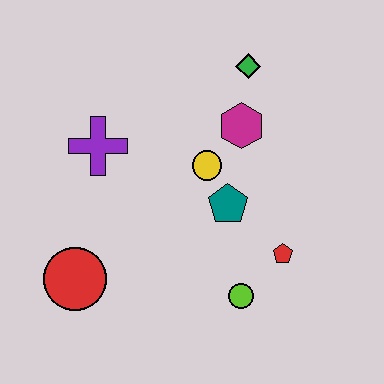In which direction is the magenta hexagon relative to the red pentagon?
The magenta hexagon is above the red pentagon.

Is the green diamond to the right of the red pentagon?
No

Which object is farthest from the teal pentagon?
The red circle is farthest from the teal pentagon.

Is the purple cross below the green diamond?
Yes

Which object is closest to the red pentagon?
The lime circle is closest to the red pentagon.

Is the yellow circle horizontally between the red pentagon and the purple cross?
Yes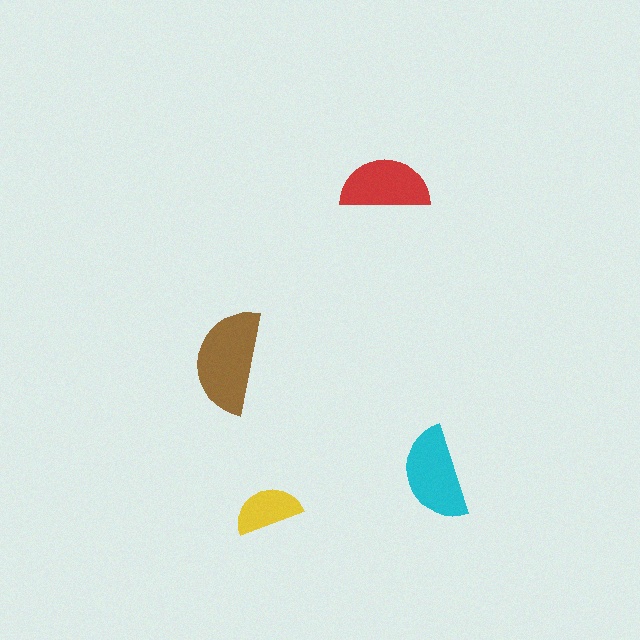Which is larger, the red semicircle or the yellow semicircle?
The red one.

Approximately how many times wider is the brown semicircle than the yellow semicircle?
About 1.5 times wider.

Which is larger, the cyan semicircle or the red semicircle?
The cyan one.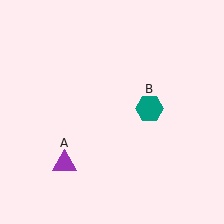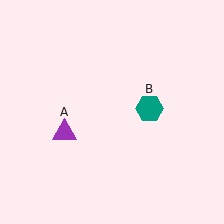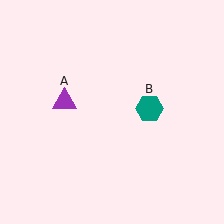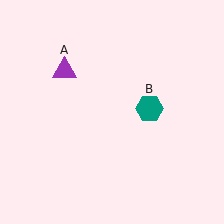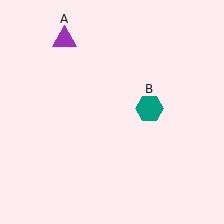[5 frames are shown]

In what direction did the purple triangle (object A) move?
The purple triangle (object A) moved up.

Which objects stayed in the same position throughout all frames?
Teal hexagon (object B) remained stationary.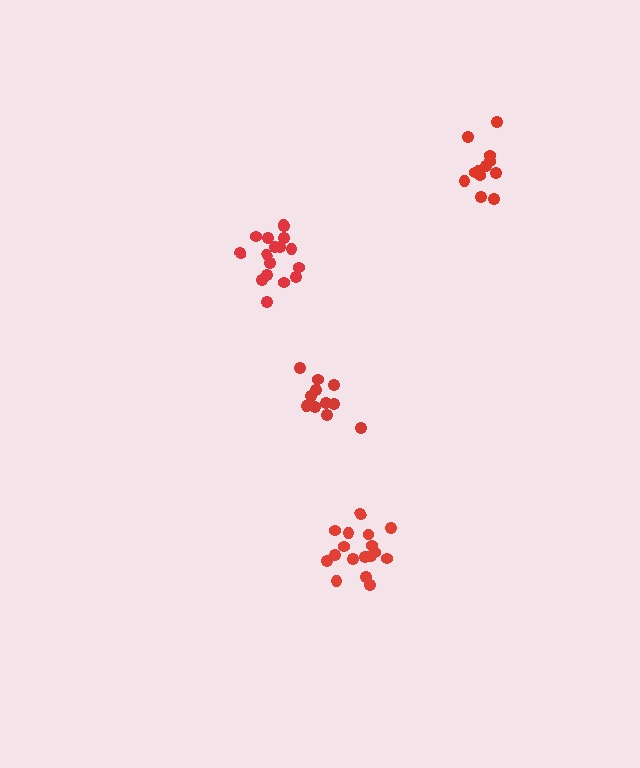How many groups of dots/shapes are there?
There are 4 groups.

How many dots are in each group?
Group 1: 17 dots, Group 2: 11 dots, Group 3: 17 dots, Group 4: 12 dots (57 total).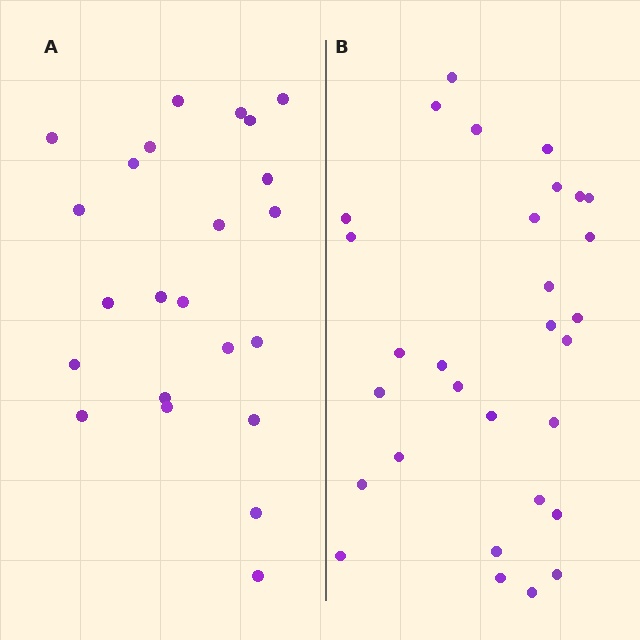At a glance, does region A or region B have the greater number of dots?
Region B (the right region) has more dots.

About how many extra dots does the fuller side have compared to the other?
Region B has roughly 8 or so more dots than region A.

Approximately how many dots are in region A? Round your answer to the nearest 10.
About 20 dots. (The exact count is 23, which rounds to 20.)